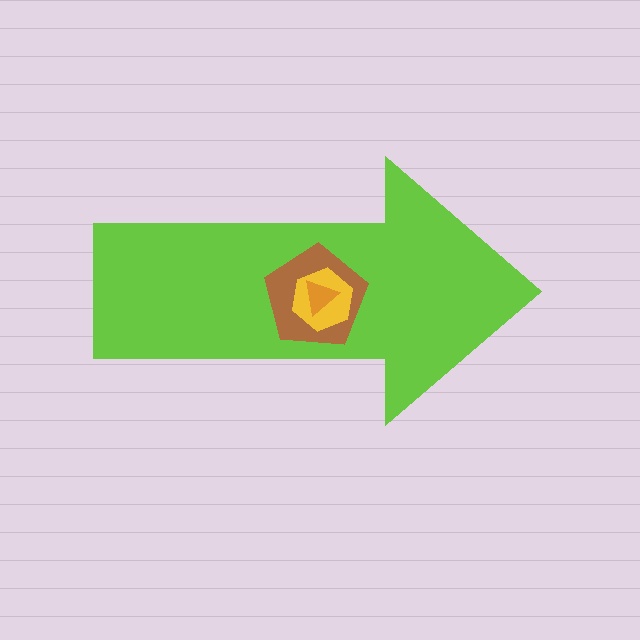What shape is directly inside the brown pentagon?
The yellow hexagon.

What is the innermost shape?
The orange triangle.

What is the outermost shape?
The lime arrow.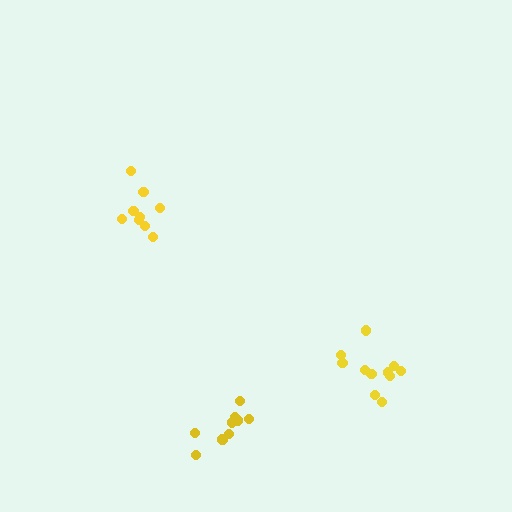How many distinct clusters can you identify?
There are 3 distinct clusters.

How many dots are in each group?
Group 1: 9 dots, Group 2: 11 dots, Group 3: 9 dots (29 total).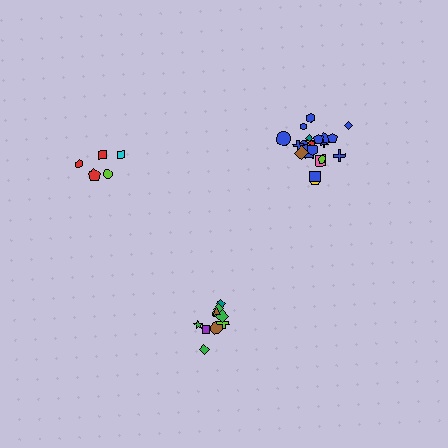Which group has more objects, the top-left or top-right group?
The top-right group.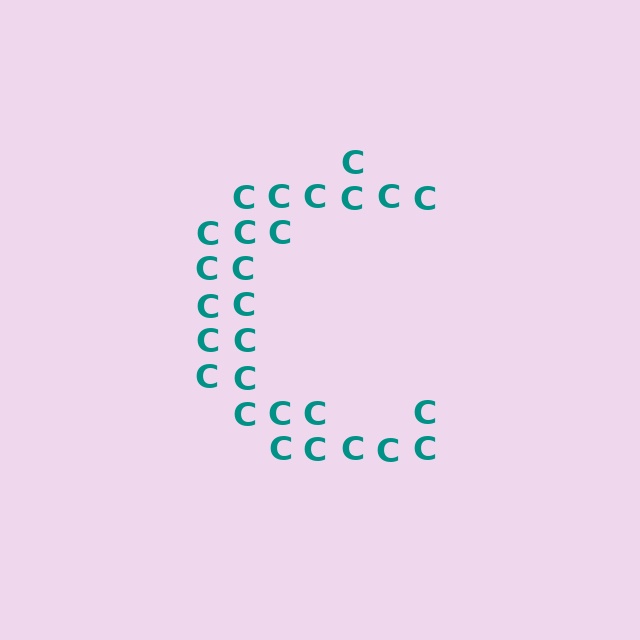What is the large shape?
The large shape is the letter C.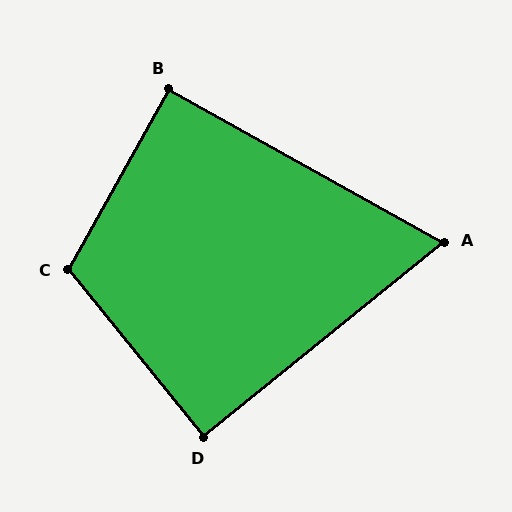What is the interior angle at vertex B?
Approximately 90 degrees (approximately right).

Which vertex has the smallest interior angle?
A, at approximately 68 degrees.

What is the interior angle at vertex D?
Approximately 90 degrees (approximately right).